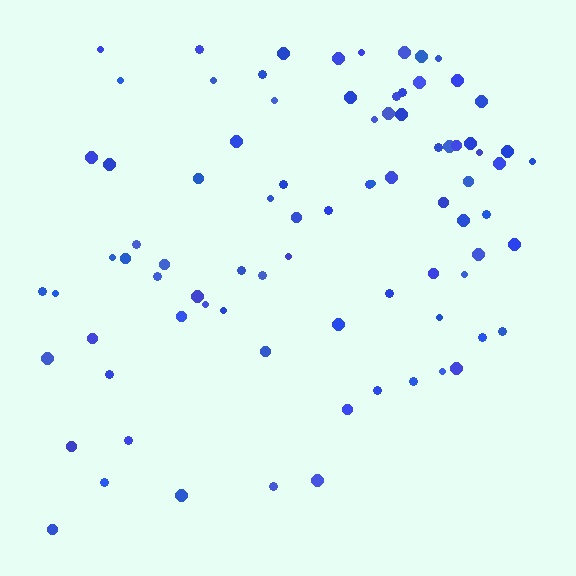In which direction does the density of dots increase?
From bottom to top, with the top side densest.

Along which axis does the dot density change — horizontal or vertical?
Vertical.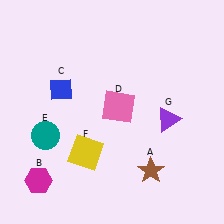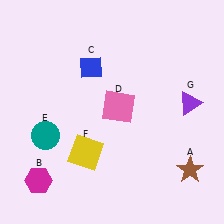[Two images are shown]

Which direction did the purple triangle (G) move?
The purple triangle (G) moved right.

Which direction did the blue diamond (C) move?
The blue diamond (C) moved right.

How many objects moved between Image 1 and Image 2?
3 objects moved between the two images.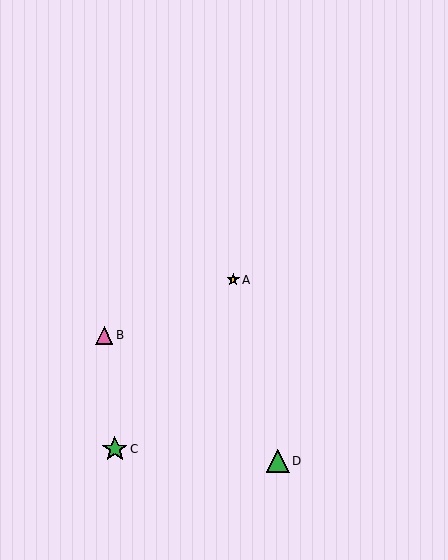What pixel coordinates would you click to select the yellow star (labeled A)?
Click at (233, 280) to select the yellow star A.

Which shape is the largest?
The green star (labeled C) is the largest.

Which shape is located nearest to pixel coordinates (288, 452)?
The green triangle (labeled D) at (278, 461) is nearest to that location.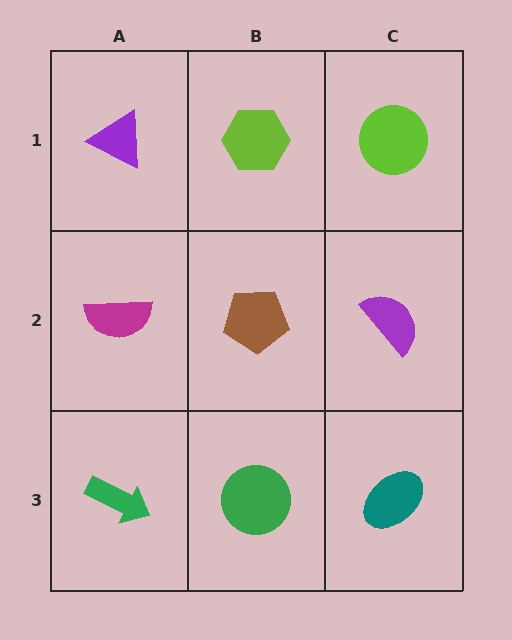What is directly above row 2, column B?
A lime hexagon.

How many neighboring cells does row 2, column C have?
3.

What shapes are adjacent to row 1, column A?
A magenta semicircle (row 2, column A), a lime hexagon (row 1, column B).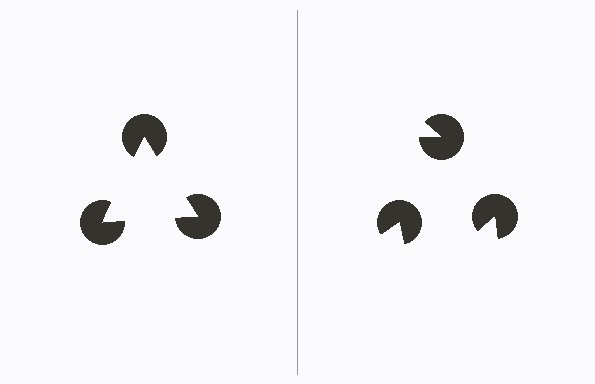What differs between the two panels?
The pac-man discs are positioned identically on both sides; only the wedge orientations differ. On the left they align to a triangle; on the right they are misaligned.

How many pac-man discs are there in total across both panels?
6 — 3 on each side.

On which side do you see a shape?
An illusory triangle appears on the left side. On the right side the wedge cuts are rotated, so no coherent shape forms.